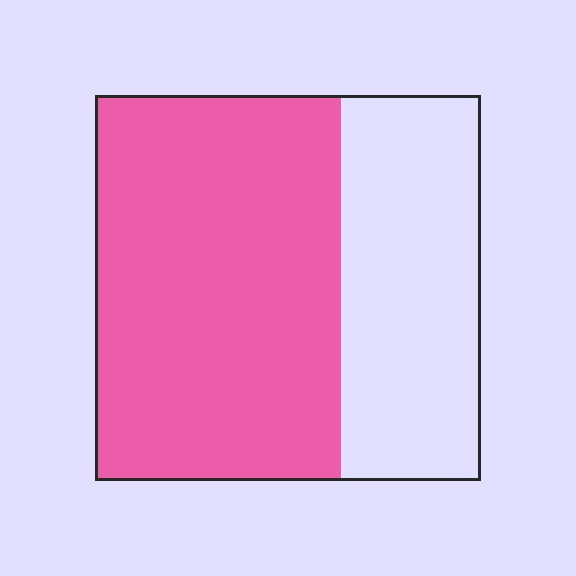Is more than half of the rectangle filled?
Yes.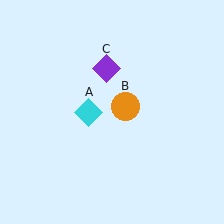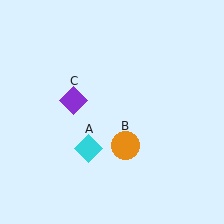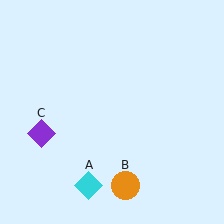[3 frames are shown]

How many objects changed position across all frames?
3 objects changed position: cyan diamond (object A), orange circle (object B), purple diamond (object C).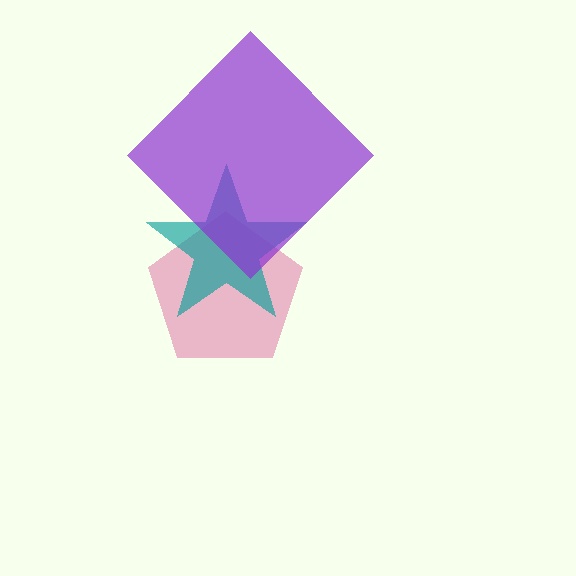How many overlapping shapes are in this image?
There are 3 overlapping shapes in the image.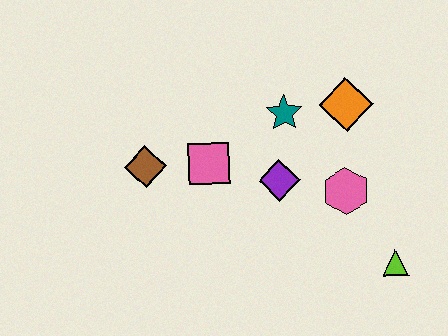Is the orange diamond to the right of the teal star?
Yes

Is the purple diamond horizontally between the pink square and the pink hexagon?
Yes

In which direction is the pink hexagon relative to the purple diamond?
The pink hexagon is to the right of the purple diamond.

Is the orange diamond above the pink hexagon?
Yes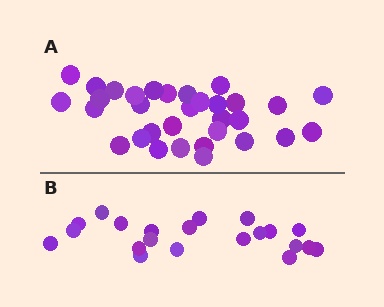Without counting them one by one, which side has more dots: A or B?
Region A (the top region) has more dots.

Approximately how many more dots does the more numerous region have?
Region A has roughly 12 or so more dots than region B.